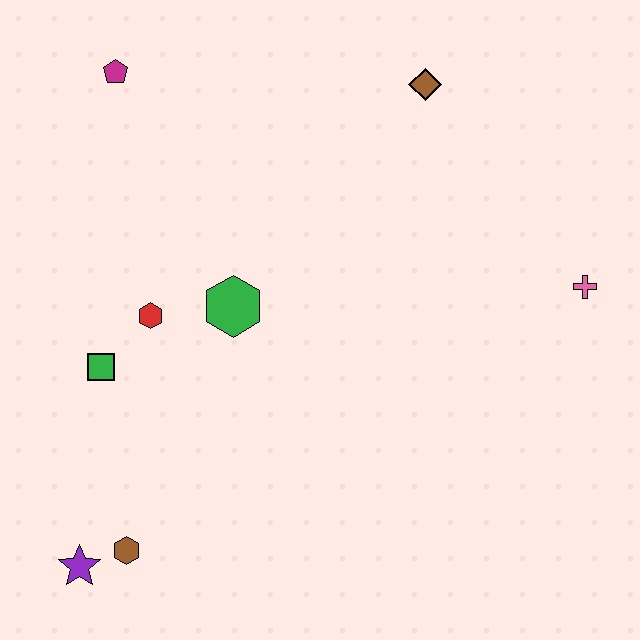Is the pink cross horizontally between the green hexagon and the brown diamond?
No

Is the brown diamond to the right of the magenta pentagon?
Yes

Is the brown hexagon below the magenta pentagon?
Yes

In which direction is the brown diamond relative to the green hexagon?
The brown diamond is above the green hexagon.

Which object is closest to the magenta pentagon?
The red hexagon is closest to the magenta pentagon.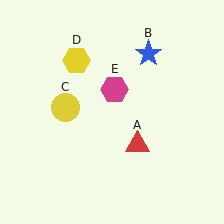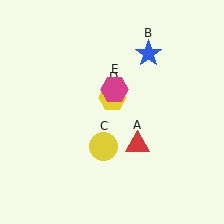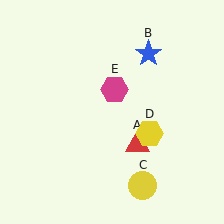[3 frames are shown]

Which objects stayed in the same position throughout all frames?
Red triangle (object A) and blue star (object B) and magenta hexagon (object E) remained stationary.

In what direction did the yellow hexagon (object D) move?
The yellow hexagon (object D) moved down and to the right.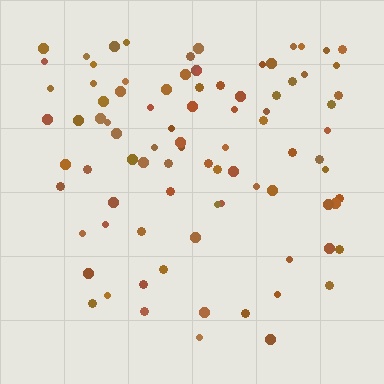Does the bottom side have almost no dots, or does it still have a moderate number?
Still a moderate number, just noticeably fewer than the top.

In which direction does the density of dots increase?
From bottom to top, with the top side densest.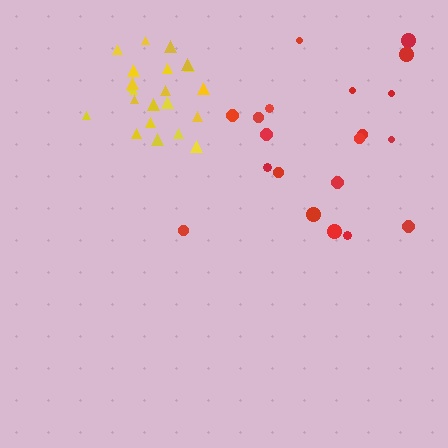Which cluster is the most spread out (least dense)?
Red.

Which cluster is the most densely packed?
Yellow.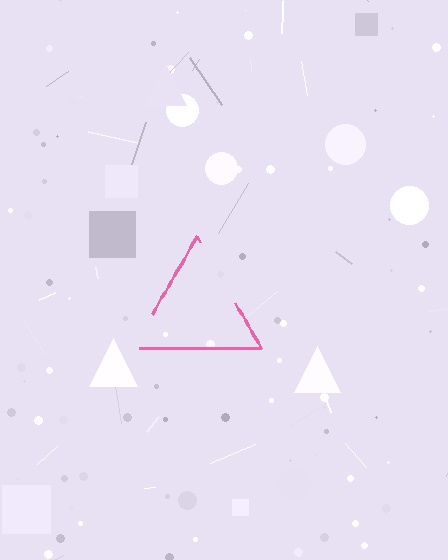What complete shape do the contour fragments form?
The contour fragments form a triangle.